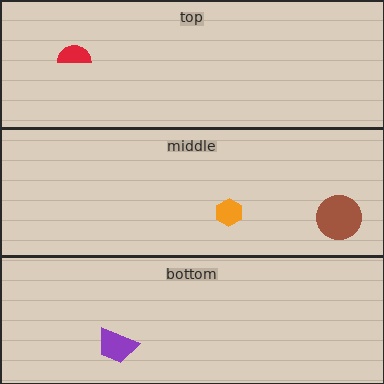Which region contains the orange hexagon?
The middle region.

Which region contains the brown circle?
The middle region.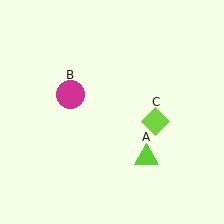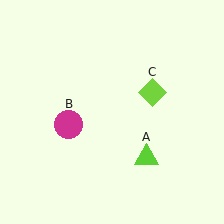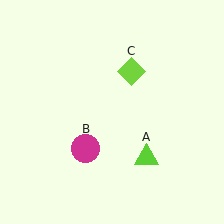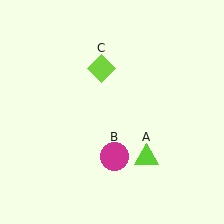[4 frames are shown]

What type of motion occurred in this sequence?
The magenta circle (object B), lime diamond (object C) rotated counterclockwise around the center of the scene.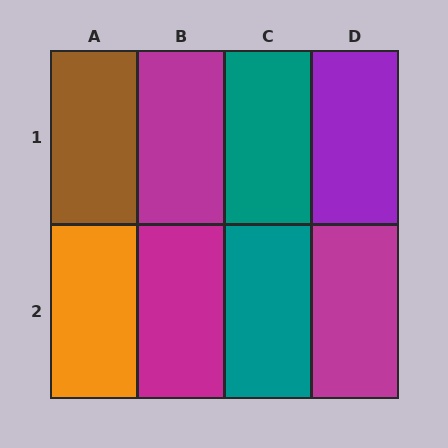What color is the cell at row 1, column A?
Brown.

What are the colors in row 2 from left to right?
Orange, magenta, teal, magenta.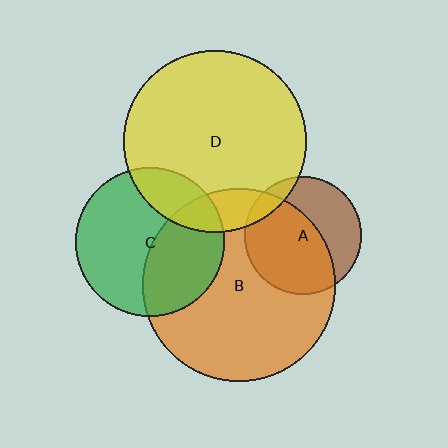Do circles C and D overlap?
Yes.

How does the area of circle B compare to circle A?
Approximately 2.7 times.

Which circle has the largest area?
Circle B (orange).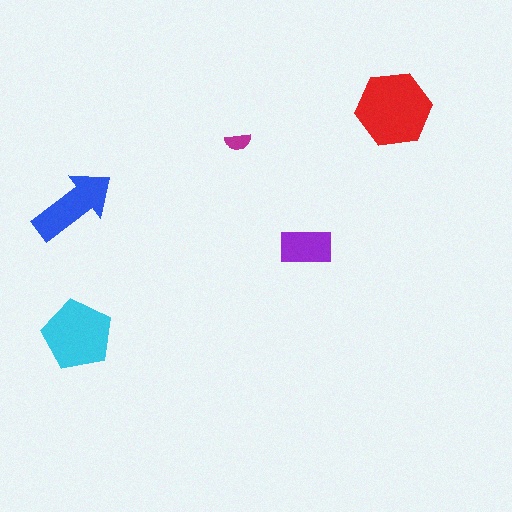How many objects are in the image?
There are 5 objects in the image.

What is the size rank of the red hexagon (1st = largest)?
1st.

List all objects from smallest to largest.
The magenta semicircle, the purple rectangle, the blue arrow, the cyan pentagon, the red hexagon.